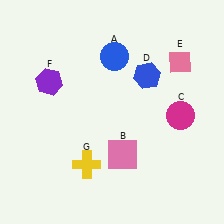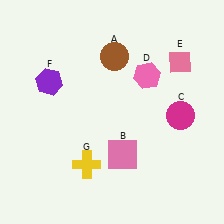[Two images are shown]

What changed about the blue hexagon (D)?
In Image 1, D is blue. In Image 2, it changed to pink.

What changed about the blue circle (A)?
In Image 1, A is blue. In Image 2, it changed to brown.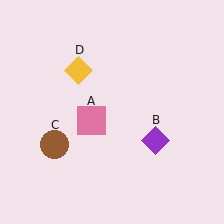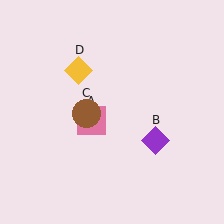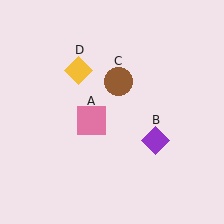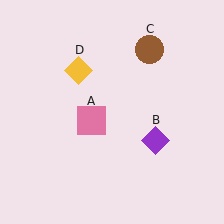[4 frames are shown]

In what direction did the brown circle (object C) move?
The brown circle (object C) moved up and to the right.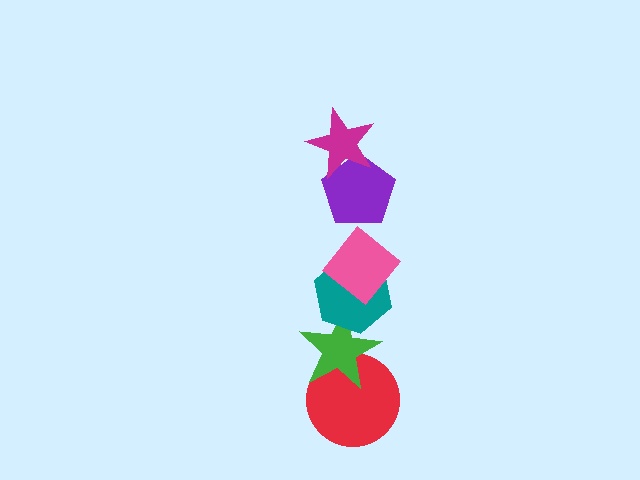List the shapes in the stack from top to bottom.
From top to bottom: the magenta star, the purple pentagon, the pink diamond, the teal hexagon, the green star, the red circle.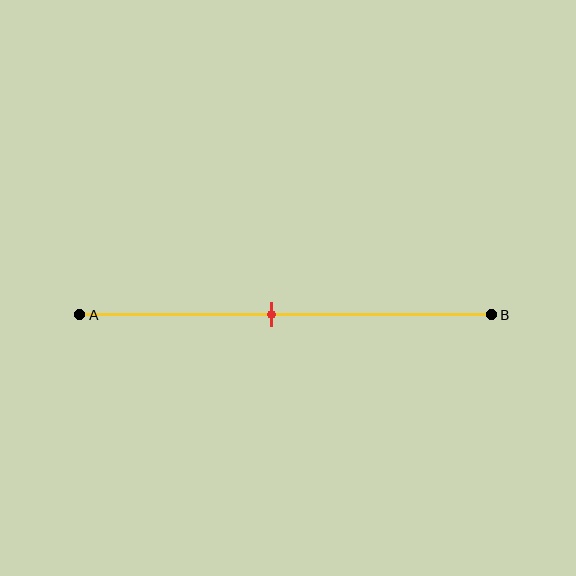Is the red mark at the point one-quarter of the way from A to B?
No, the mark is at about 45% from A, not at the 25% one-quarter point.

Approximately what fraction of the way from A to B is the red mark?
The red mark is approximately 45% of the way from A to B.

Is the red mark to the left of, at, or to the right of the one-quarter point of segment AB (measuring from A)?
The red mark is to the right of the one-quarter point of segment AB.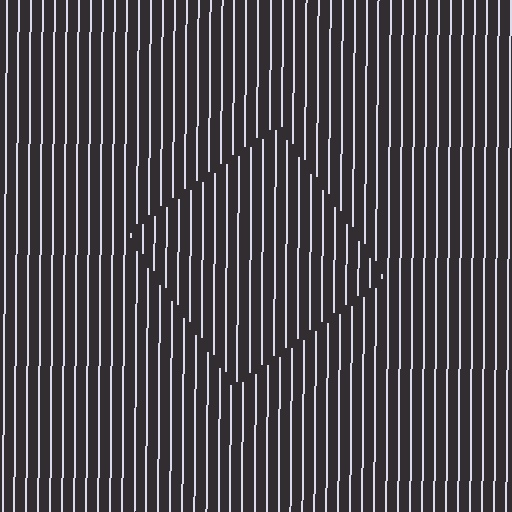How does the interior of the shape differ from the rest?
The interior of the shape contains the same grating, shifted by half a period — the contour is defined by the phase discontinuity where line-ends from the inner and outer gratings abut.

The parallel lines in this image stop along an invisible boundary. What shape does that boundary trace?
An illusory square. The interior of the shape contains the same grating, shifted by half a period — the contour is defined by the phase discontinuity where line-ends from the inner and outer gratings abut.